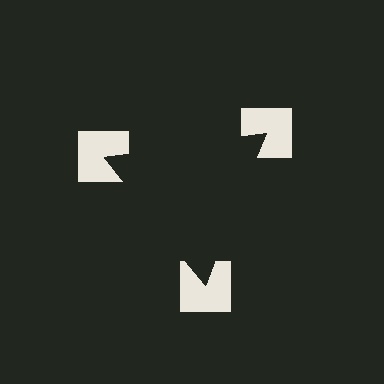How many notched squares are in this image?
There are 3 — one at each vertex of the illusory triangle.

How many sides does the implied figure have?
3 sides.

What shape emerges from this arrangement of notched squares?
An illusory triangle — its edges are inferred from the aligned wedge cuts in the notched squares, not physically drawn.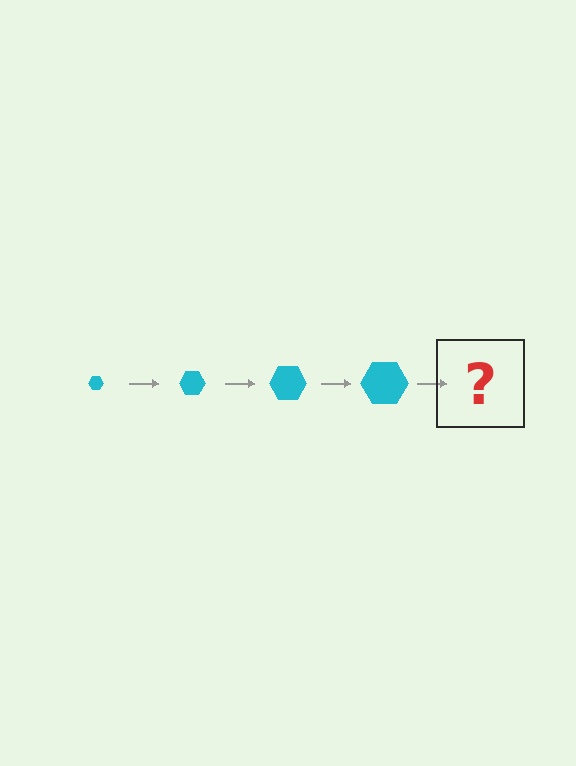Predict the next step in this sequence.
The next step is a cyan hexagon, larger than the previous one.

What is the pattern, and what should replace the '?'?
The pattern is that the hexagon gets progressively larger each step. The '?' should be a cyan hexagon, larger than the previous one.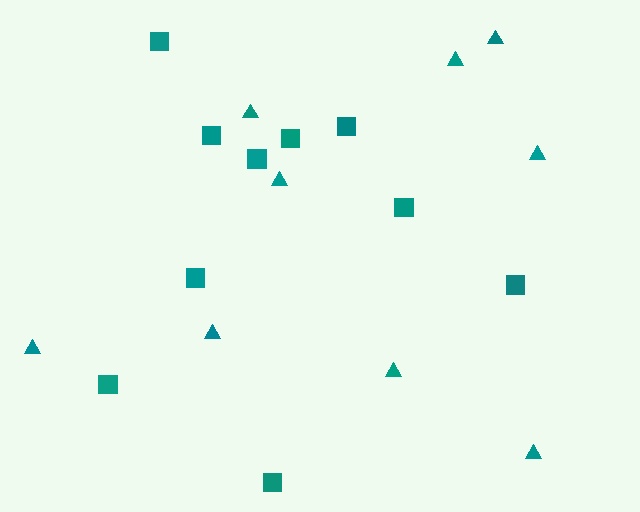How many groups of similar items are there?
There are 2 groups: one group of triangles (9) and one group of squares (10).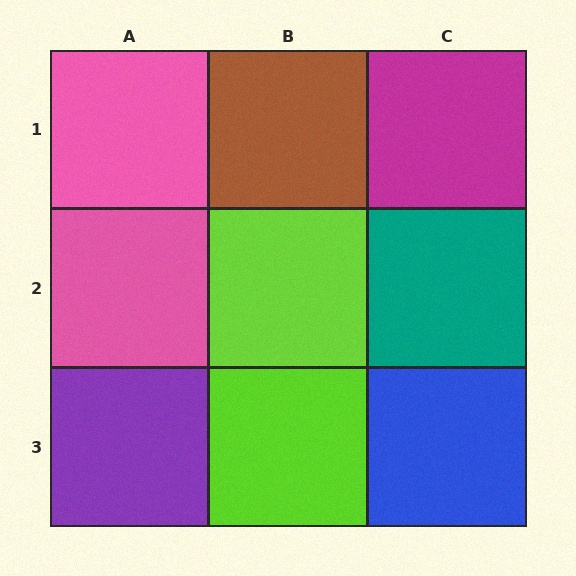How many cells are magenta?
1 cell is magenta.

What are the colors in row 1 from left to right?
Pink, brown, magenta.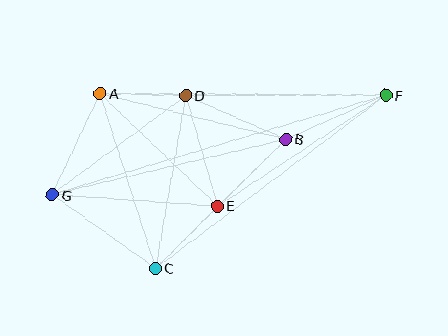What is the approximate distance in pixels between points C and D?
The distance between C and D is approximately 175 pixels.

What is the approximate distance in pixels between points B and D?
The distance between B and D is approximately 109 pixels.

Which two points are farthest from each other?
Points F and G are farthest from each other.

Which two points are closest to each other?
Points A and D are closest to each other.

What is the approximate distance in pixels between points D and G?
The distance between D and G is approximately 167 pixels.